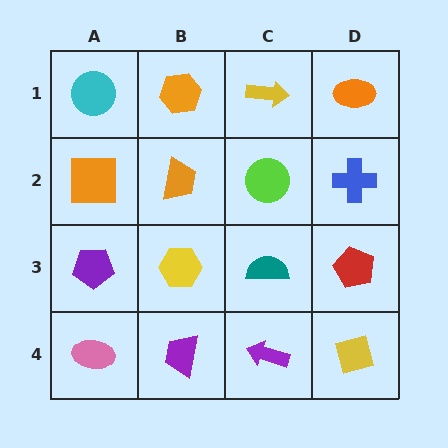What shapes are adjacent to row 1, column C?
A lime circle (row 2, column C), an orange hexagon (row 1, column B), an orange ellipse (row 1, column D).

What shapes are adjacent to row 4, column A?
A purple pentagon (row 3, column A), a purple trapezoid (row 4, column B).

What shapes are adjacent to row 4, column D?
A red pentagon (row 3, column D), a purple arrow (row 4, column C).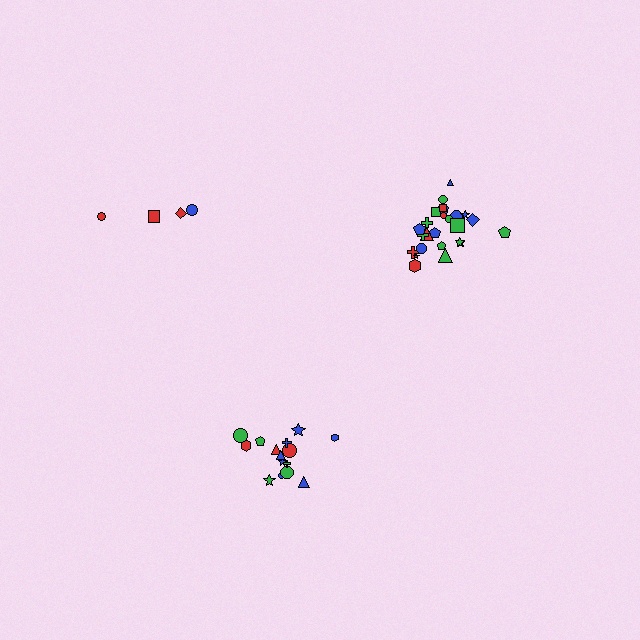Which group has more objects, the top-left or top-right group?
The top-right group.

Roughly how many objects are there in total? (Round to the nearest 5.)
Roughly 45 objects in total.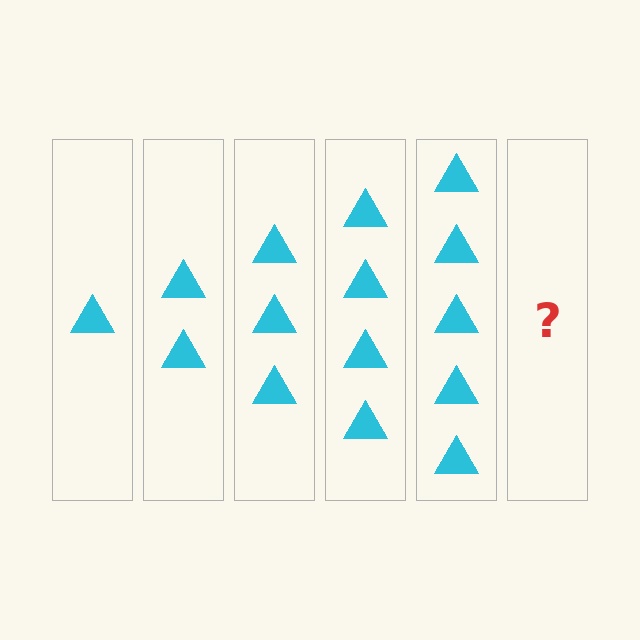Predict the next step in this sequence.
The next step is 6 triangles.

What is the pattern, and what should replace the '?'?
The pattern is that each step adds one more triangle. The '?' should be 6 triangles.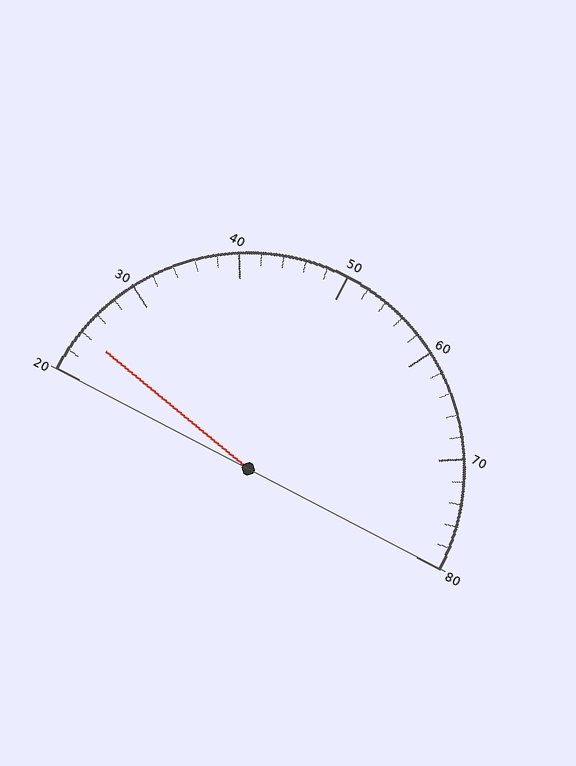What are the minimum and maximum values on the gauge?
The gauge ranges from 20 to 80.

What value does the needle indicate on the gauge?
The needle indicates approximately 24.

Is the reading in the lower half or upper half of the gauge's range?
The reading is in the lower half of the range (20 to 80).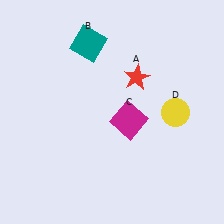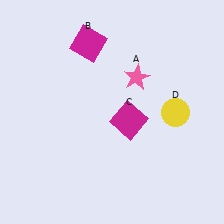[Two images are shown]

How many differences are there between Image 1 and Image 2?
There are 2 differences between the two images.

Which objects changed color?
A changed from red to pink. B changed from teal to magenta.